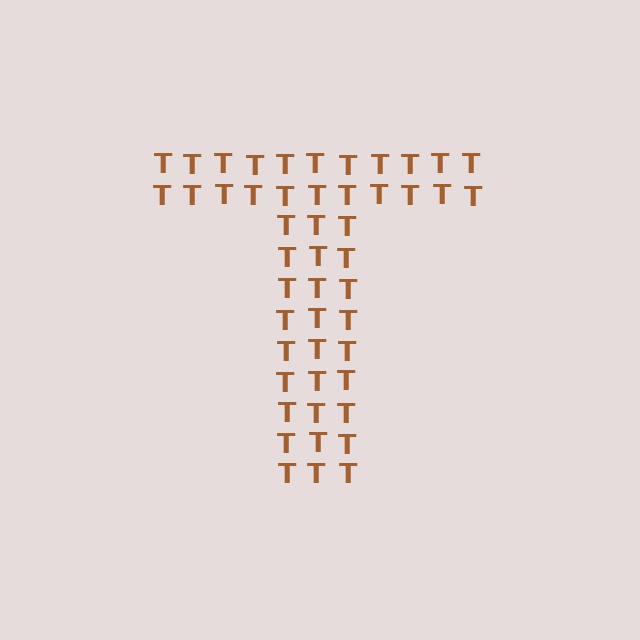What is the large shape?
The large shape is the letter T.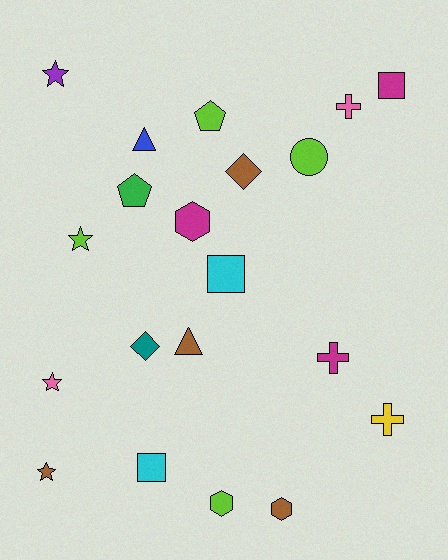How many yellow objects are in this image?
There is 1 yellow object.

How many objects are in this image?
There are 20 objects.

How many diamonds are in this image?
There are 2 diamonds.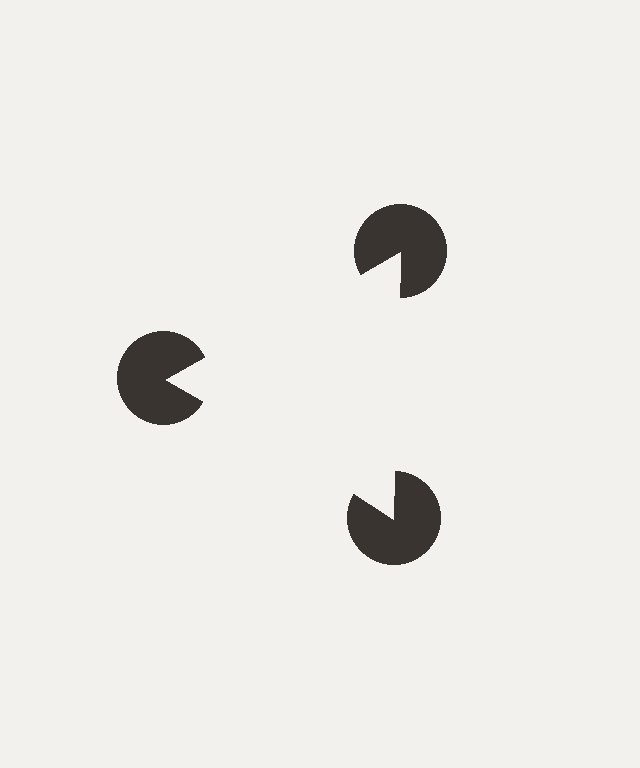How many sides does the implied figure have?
3 sides.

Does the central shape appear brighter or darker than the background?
It typically appears slightly brighter than the background, even though no actual brightness change is drawn.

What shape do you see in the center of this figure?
An illusory triangle — its edges are inferred from the aligned wedge cuts in the pac-man discs, not physically drawn.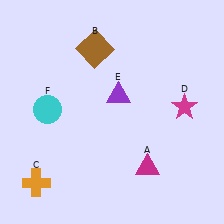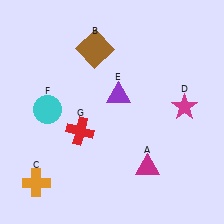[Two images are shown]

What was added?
A red cross (G) was added in Image 2.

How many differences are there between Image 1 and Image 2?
There is 1 difference between the two images.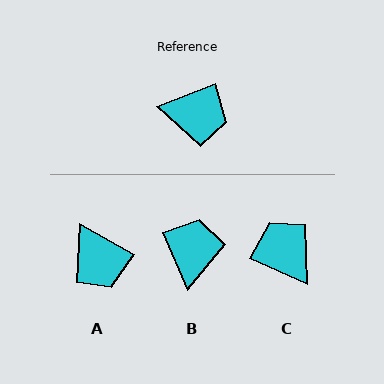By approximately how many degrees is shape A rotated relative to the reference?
Approximately 50 degrees clockwise.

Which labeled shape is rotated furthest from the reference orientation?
C, about 135 degrees away.